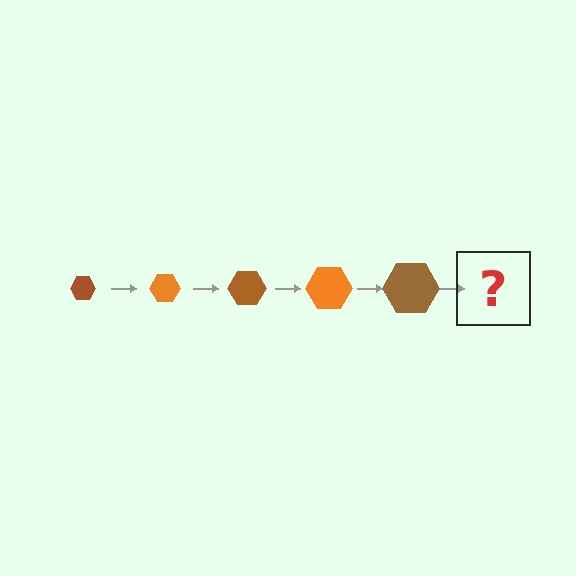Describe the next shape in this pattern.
It should be an orange hexagon, larger than the previous one.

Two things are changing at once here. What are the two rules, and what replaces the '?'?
The two rules are that the hexagon grows larger each step and the color cycles through brown and orange. The '?' should be an orange hexagon, larger than the previous one.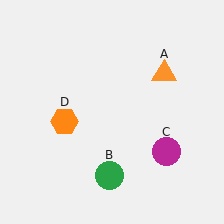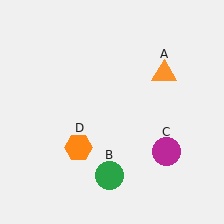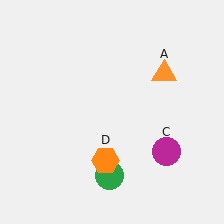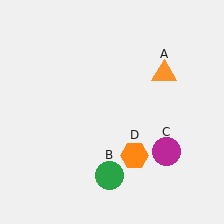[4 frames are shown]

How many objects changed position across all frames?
1 object changed position: orange hexagon (object D).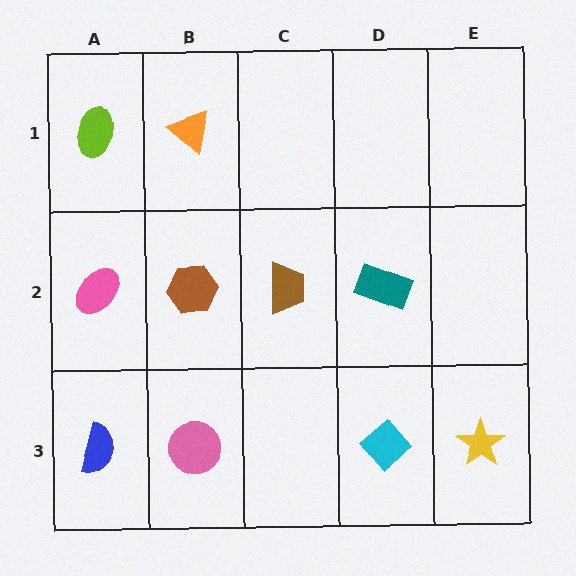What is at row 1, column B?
An orange triangle.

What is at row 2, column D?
A teal rectangle.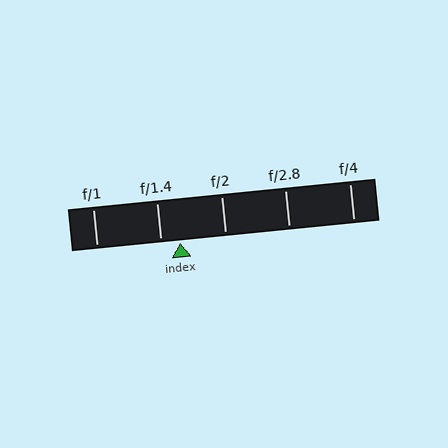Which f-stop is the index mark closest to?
The index mark is closest to f/1.4.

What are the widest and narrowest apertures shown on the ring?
The widest aperture shown is f/1 and the narrowest is f/4.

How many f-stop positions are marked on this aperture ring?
There are 5 f-stop positions marked.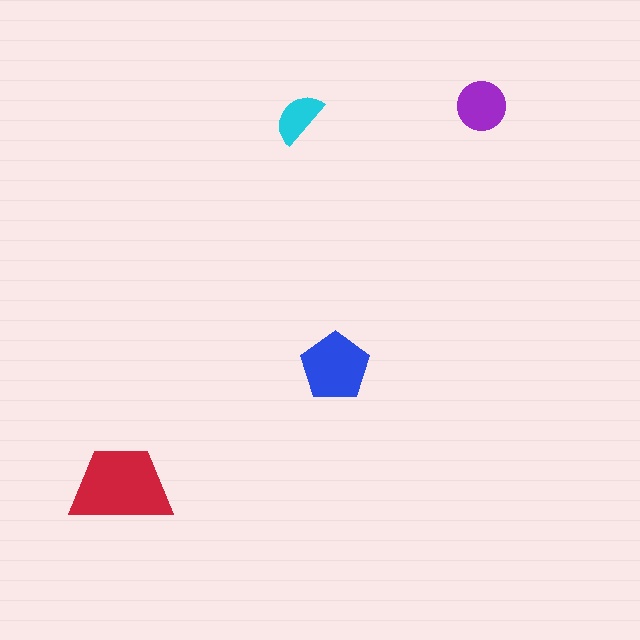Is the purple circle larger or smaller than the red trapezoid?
Smaller.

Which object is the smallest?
The cyan semicircle.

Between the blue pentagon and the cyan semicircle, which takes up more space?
The blue pentagon.